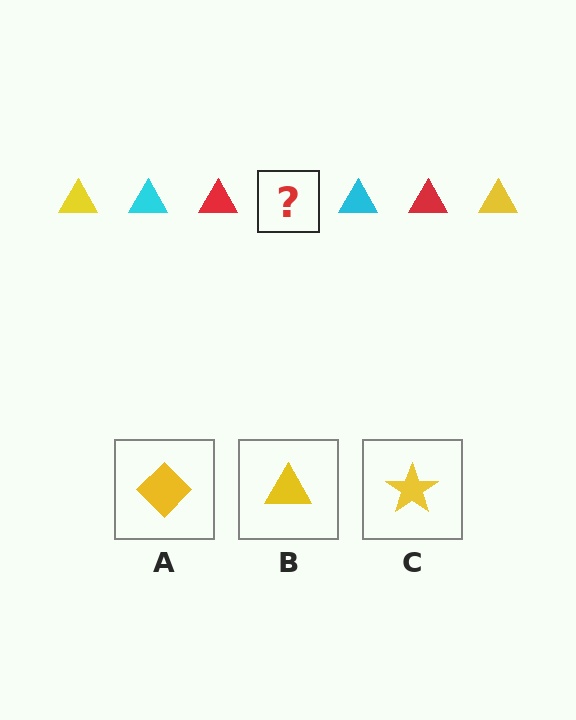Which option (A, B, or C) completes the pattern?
B.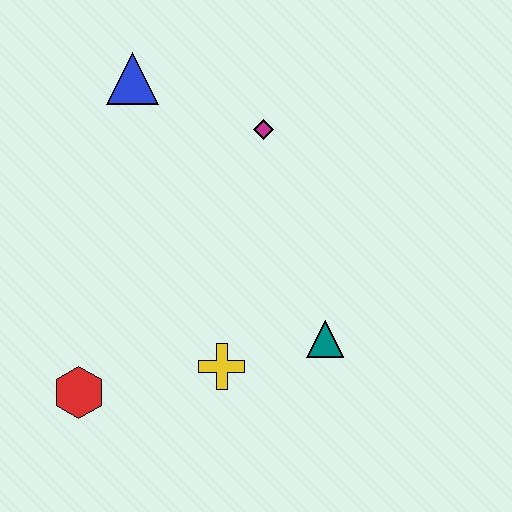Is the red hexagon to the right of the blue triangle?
No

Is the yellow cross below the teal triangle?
Yes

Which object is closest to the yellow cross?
The teal triangle is closest to the yellow cross.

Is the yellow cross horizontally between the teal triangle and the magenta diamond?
No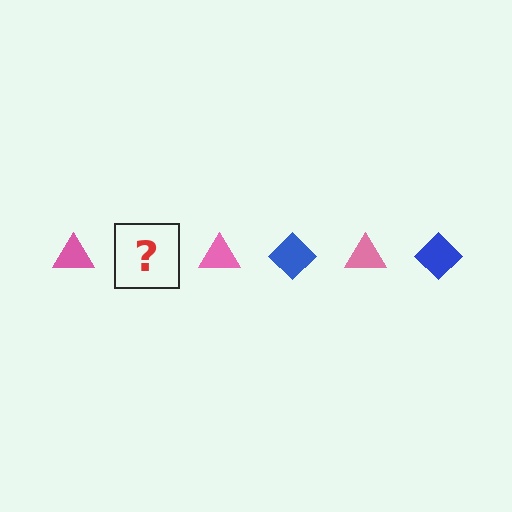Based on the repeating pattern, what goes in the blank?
The blank should be a blue diamond.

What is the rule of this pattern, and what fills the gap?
The rule is that the pattern alternates between pink triangle and blue diamond. The gap should be filled with a blue diamond.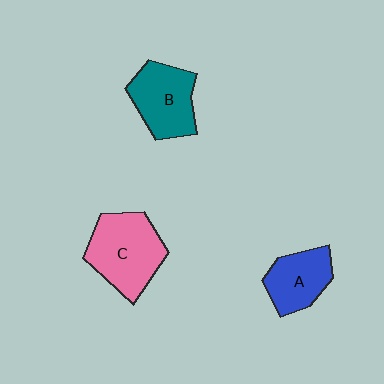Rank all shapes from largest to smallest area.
From largest to smallest: C (pink), B (teal), A (blue).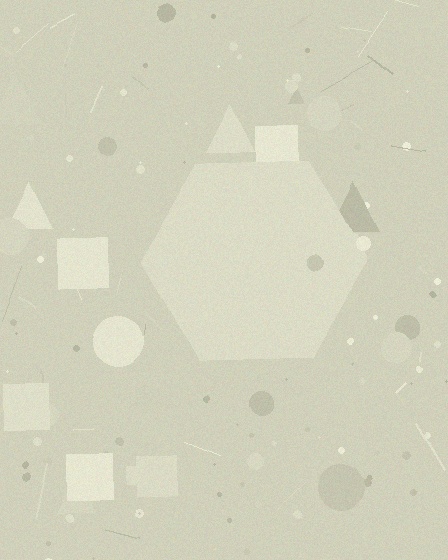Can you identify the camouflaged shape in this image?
The camouflaged shape is a hexagon.